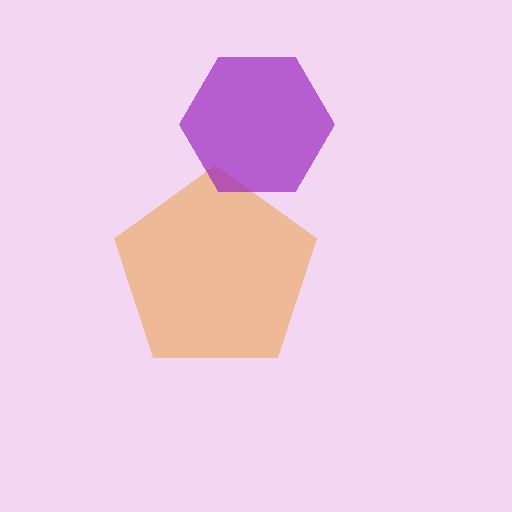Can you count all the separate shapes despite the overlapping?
Yes, there are 2 separate shapes.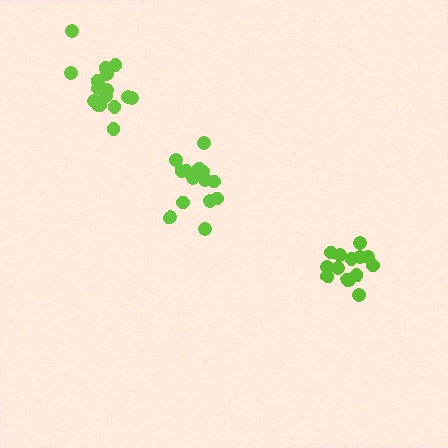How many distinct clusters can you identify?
There are 3 distinct clusters.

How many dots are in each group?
Group 1: 16 dots, Group 2: 17 dots, Group 3: 14 dots (47 total).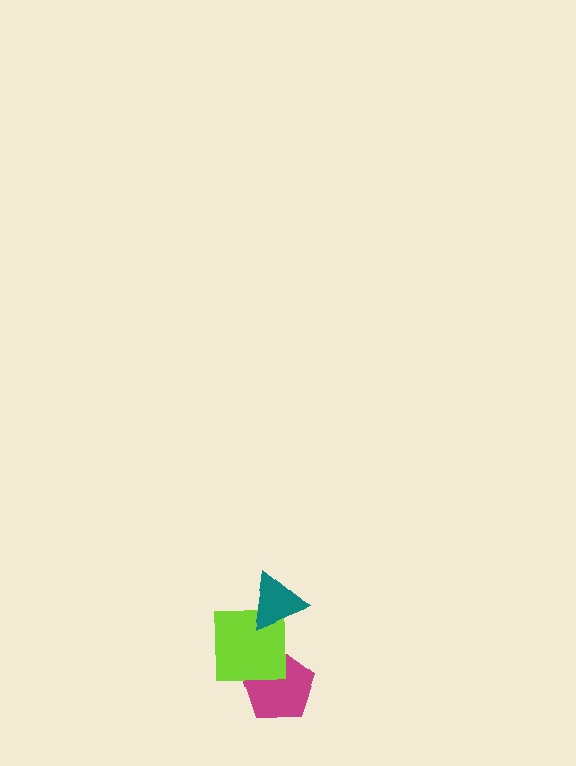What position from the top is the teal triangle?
The teal triangle is 1st from the top.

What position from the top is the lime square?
The lime square is 2nd from the top.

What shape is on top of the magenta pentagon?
The lime square is on top of the magenta pentagon.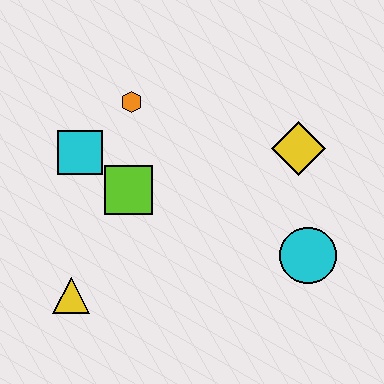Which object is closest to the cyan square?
The lime square is closest to the cyan square.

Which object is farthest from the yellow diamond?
The yellow triangle is farthest from the yellow diamond.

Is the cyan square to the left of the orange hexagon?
Yes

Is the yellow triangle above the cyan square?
No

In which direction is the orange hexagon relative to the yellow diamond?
The orange hexagon is to the left of the yellow diamond.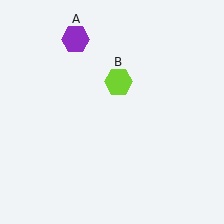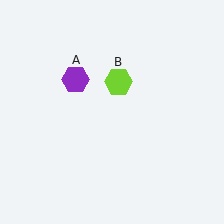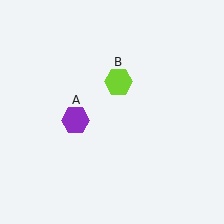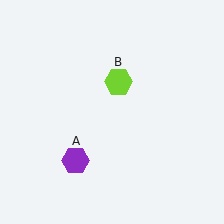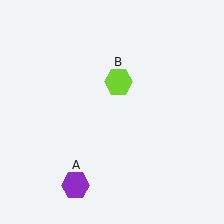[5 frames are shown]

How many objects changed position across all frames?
1 object changed position: purple hexagon (object A).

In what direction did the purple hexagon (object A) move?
The purple hexagon (object A) moved down.